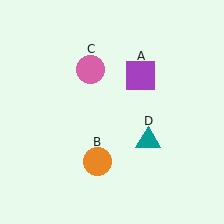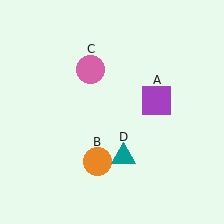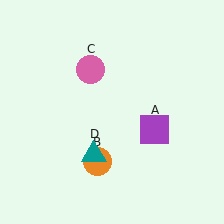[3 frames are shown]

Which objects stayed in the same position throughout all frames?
Orange circle (object B) and pink circle (object C) remained stationary.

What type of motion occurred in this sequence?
The purple square (object A), teal triangle (object D) rotated clockwise around the center of the scene.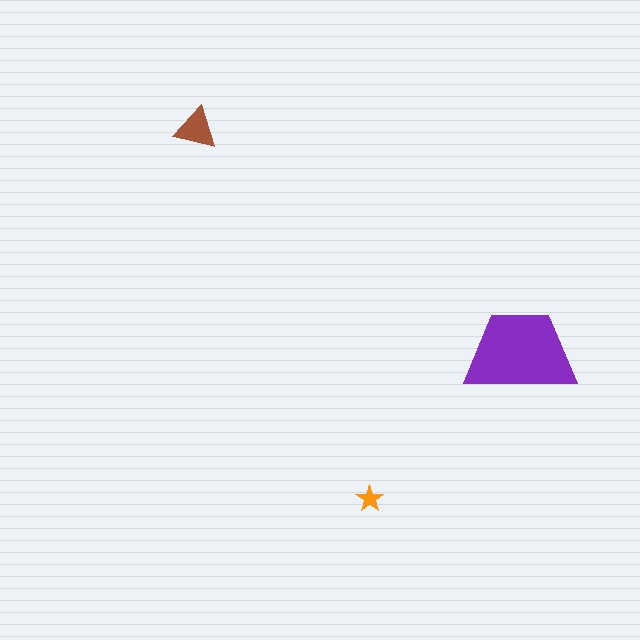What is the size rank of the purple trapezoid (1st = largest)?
1st.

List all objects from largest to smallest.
The purple trapezoid, the brown triangle, the orange star.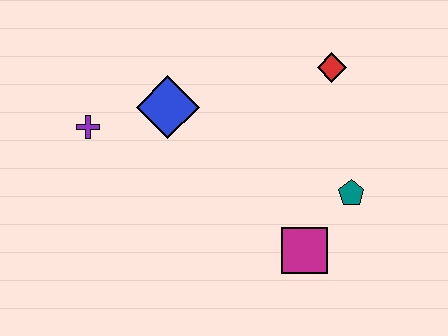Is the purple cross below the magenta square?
No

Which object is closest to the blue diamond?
The purple cross is closest to the blue diamond.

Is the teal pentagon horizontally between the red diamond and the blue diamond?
No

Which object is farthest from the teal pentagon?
The purple cross is farthest from the teal pentagon.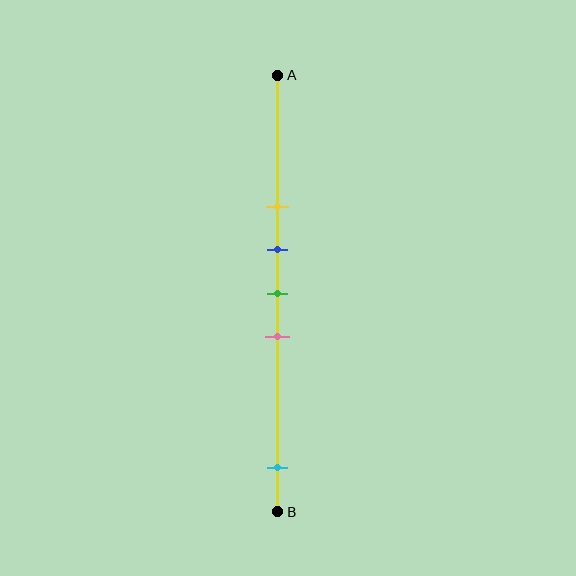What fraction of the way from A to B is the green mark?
The green mark is approximately 50% (0.5) of the way from A to B.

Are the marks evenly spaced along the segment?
No, the marks are not evenly spaced.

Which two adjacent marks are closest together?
The blue and green marks are the closest adjacent pair.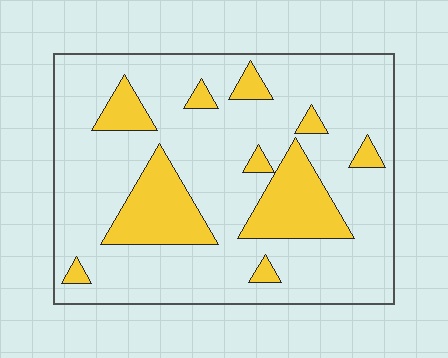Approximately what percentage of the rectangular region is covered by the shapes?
Approximately 20%.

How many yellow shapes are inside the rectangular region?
10.